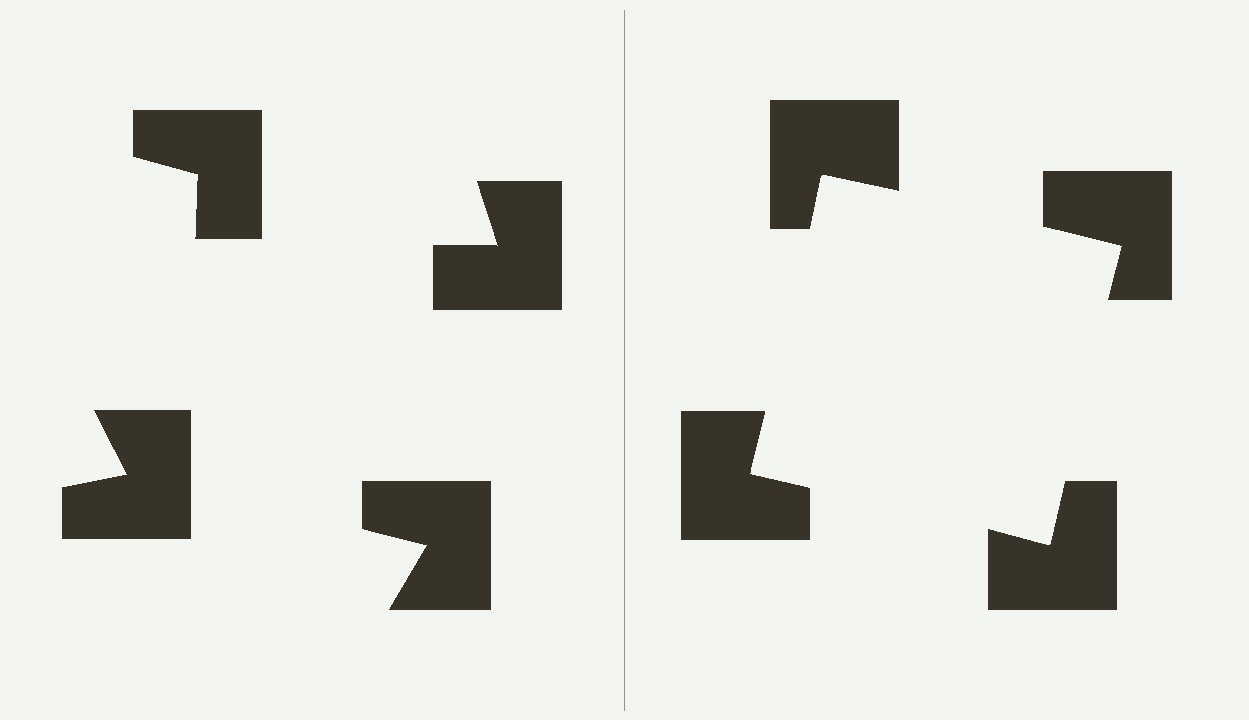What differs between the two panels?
The notched squares are positioned identically on both sides; only the wedge orientations differ. On the right they align to a square; on the left they are misaligned.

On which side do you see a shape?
An illusory square appears on the right side. On the left side the wedge cuts are rotated, so no coherent shape forms.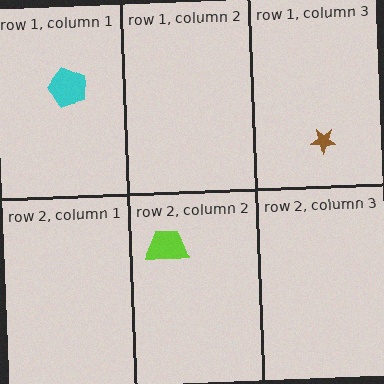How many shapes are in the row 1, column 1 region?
1.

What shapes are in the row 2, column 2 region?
The lime trapezoid.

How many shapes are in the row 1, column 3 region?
1.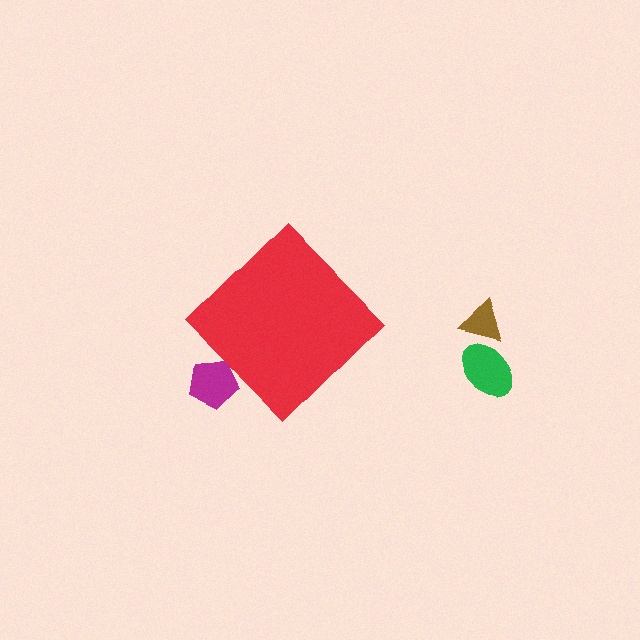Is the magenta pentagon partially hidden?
Yes, the magenta pentagon is partially hidden behind the red diamond.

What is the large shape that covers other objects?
A red diamond.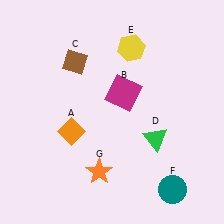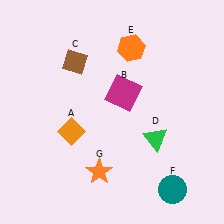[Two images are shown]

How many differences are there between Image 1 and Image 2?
There is 1 difference between the two images.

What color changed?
The hexagon (E) changed from yellow in Image 1 to orange in Image 2.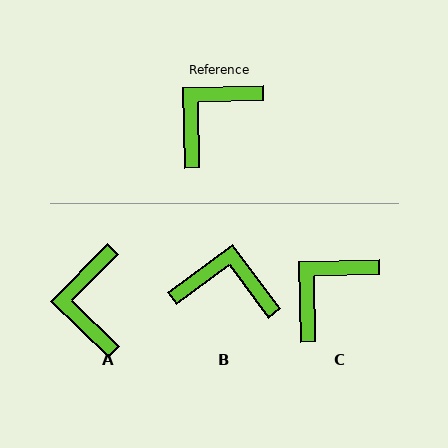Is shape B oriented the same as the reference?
No, it is off by about 55 degrees.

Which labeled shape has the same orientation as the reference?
C.